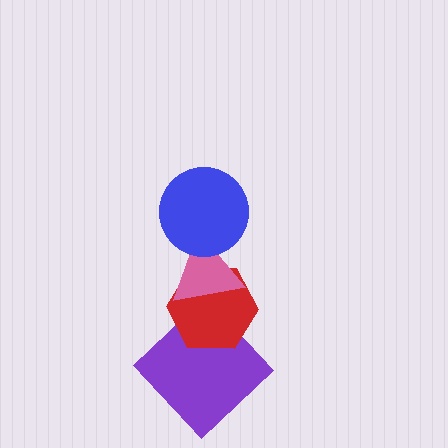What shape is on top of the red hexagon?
The pink triangle is on top of the red hexagon.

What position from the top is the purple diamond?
The purple diamond is 4th from the top.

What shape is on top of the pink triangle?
The blue circle is on top of the pink triangle.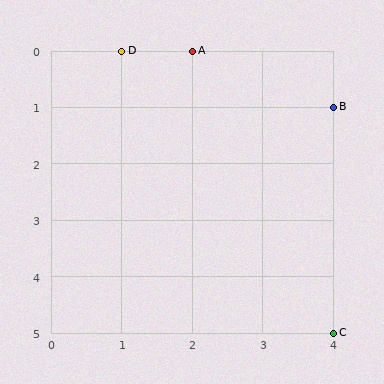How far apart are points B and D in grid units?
Points B and D are 3 columns and 1 row apart (about 3.2 grid units diagonally).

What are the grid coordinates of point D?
Point D is at grid coordinates (1, 0).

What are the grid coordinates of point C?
Point C is at grid coordinates (4, 5).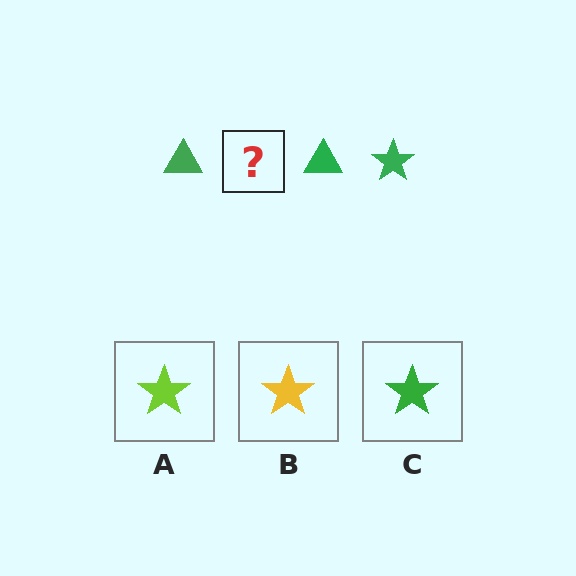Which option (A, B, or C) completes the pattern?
C.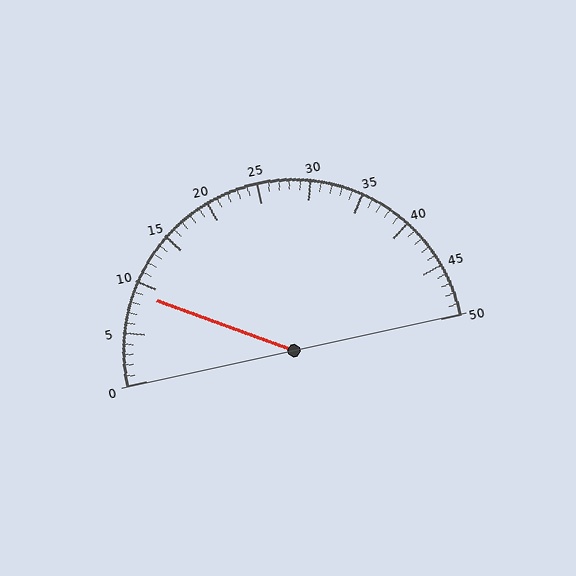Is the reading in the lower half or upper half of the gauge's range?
The reading is in the lower half of the range (0 to 50).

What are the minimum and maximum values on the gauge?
The gauge ranges from 0 to 50.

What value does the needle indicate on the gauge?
The needle indicates approximately 9.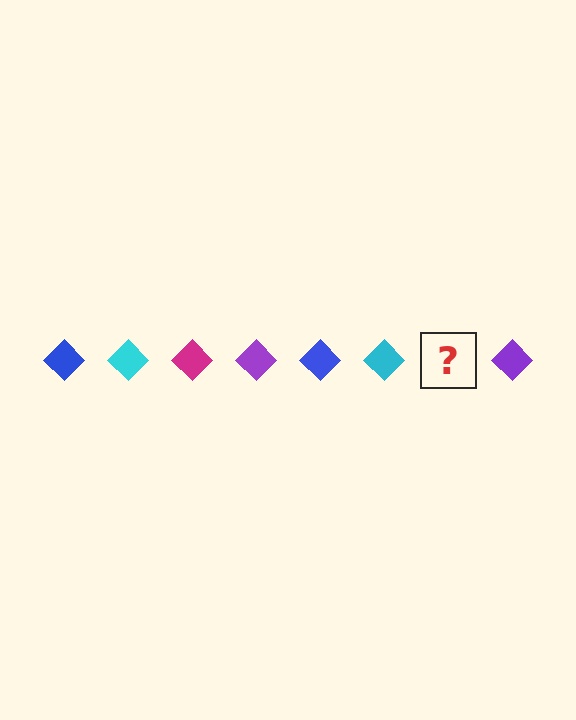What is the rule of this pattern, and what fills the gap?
The rule is that the pattern cycles through blue, cyan, magenta, purple diamonds. The gap should be filled with a magenta diamond.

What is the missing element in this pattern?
The missing element is a magenta diamond.